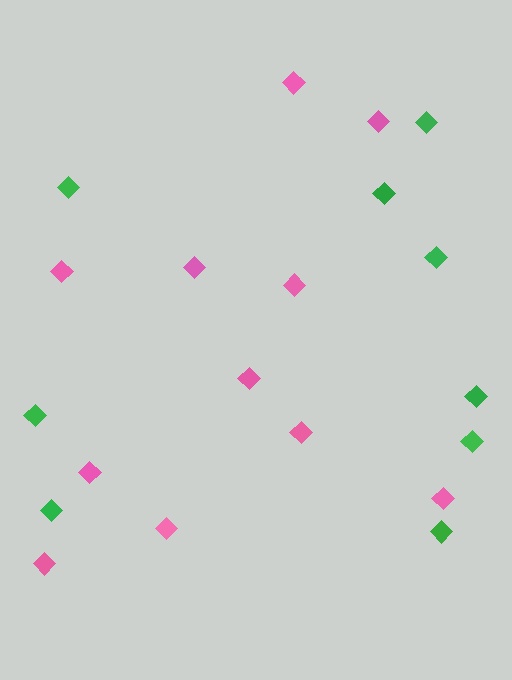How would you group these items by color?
There are 2 groups: one group of pink diamonds (11) and one group of green diamonds (9).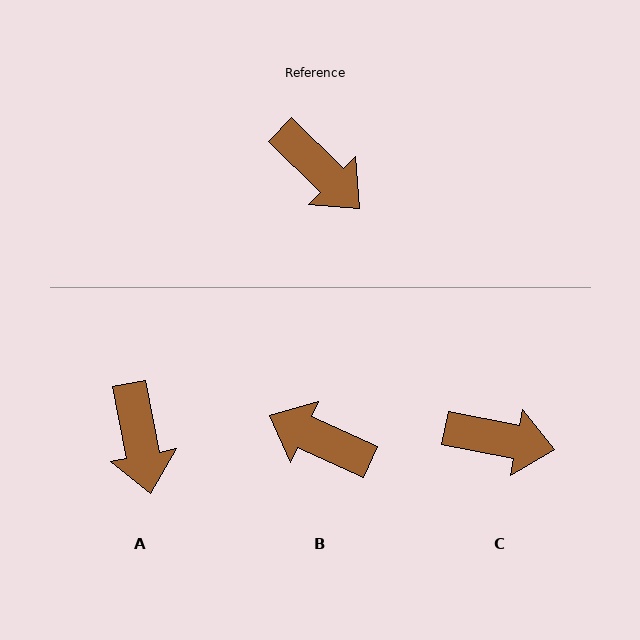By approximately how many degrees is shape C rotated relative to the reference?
Approximately 34 degrees counter-clockwise.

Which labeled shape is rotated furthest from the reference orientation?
B, about 160 degrees away.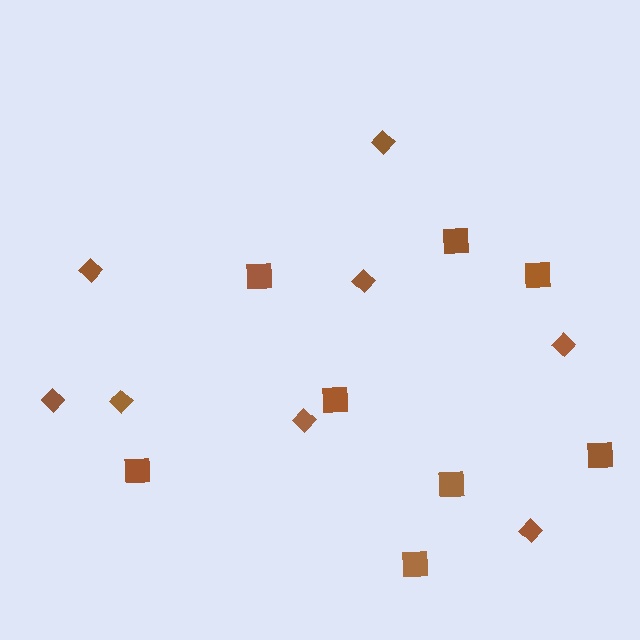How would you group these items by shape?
There are 2 groups: one group of diamonds (8) and one group of squares (8).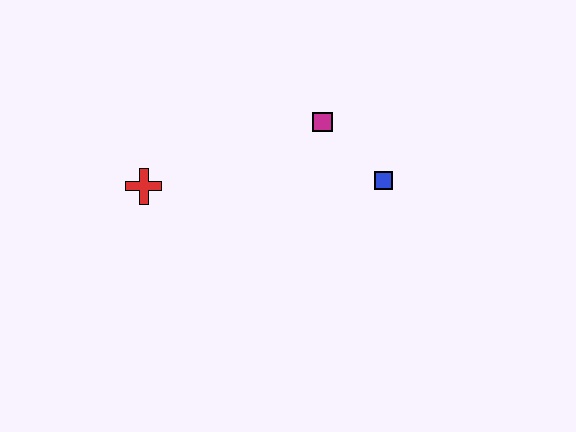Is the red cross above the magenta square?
No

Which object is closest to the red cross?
The magenta square is closest to the red cross.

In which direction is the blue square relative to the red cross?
The blue square is to the right of the red cross.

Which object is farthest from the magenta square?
The red cross is farthest from the magenta square.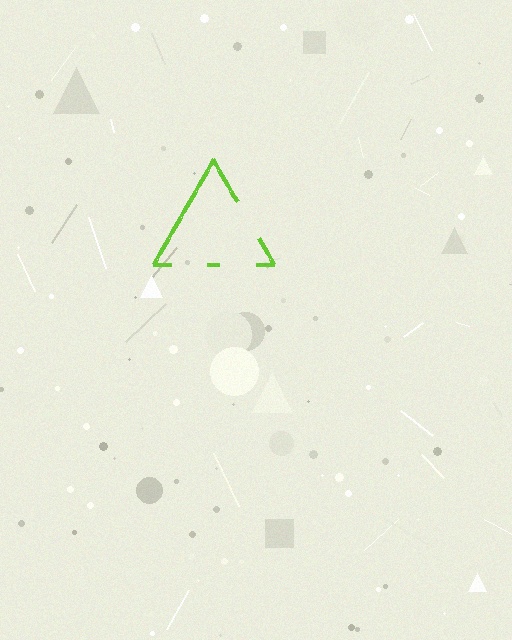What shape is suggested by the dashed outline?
The dashed outline suggests a triangle.